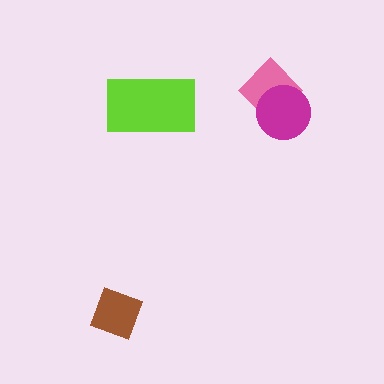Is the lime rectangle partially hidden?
No, no other shape covers it.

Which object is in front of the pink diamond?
The magenta circle is in front of the pink diamond.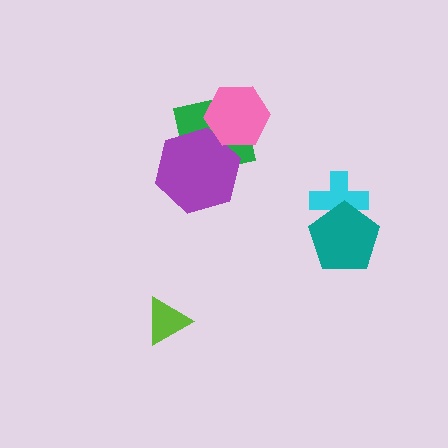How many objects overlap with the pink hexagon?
2 objects overlap with the pink hexagon.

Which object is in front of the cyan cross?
The teal pentagon is in front of the cyan cross.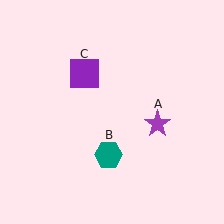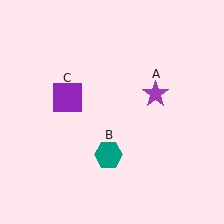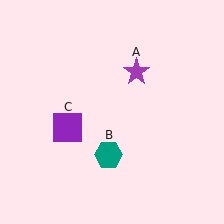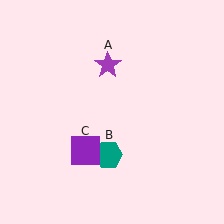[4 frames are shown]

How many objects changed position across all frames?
2 objects changed position: purple star (object A), purple square (object C).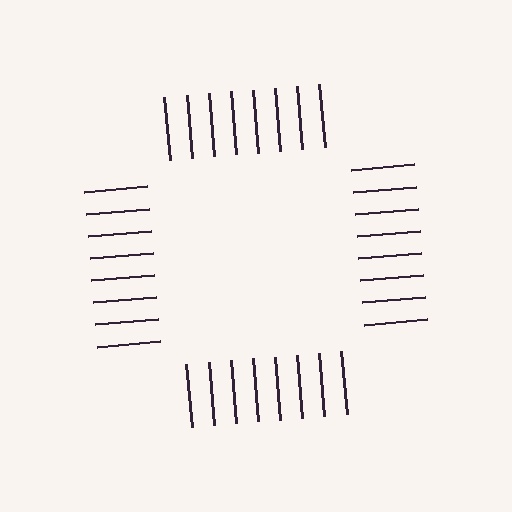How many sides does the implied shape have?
4 sides — the line-ends trace a square.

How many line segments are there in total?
32 — 8 along each of the 4 edges.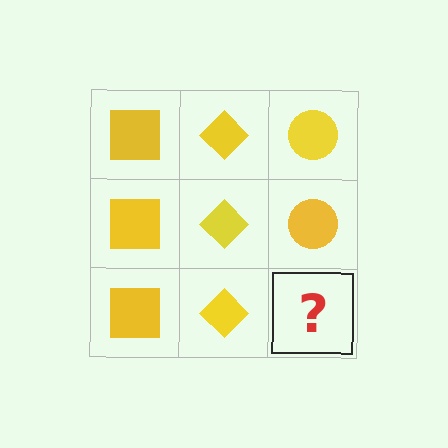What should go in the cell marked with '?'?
The missing cell should contain a yellow circle.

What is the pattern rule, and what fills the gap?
The rule is that each column has a consistent shape. The gap should be filled with a yellow circle.